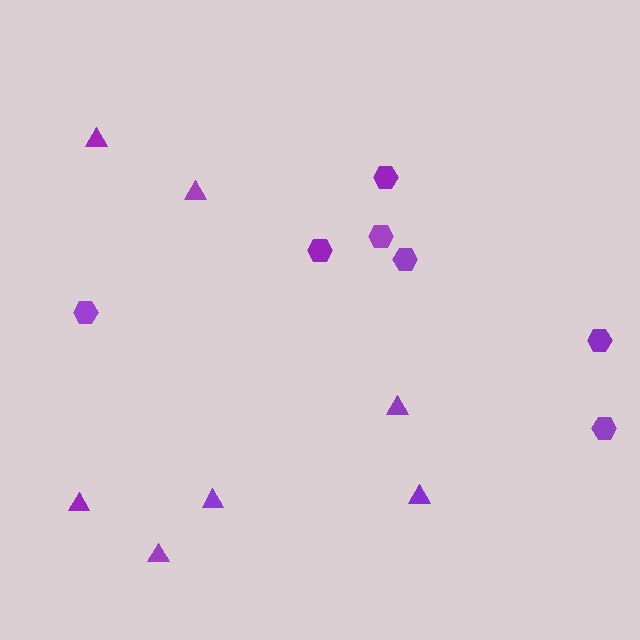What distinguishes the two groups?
There are 2 groups: one group of triangles (7) and one group of hexagons (7).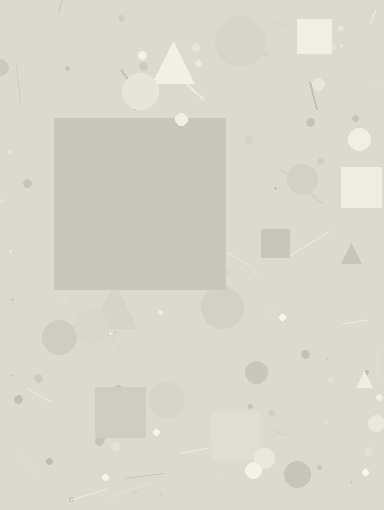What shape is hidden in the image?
A square is hidden in the image.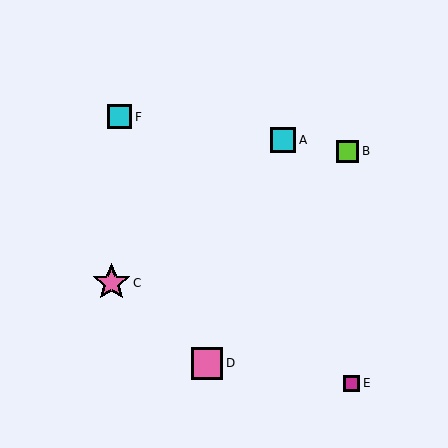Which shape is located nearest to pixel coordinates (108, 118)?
The cyan square (labeled F) at (119, 117) is nearest to that location.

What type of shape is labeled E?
Shape E is a magenta square.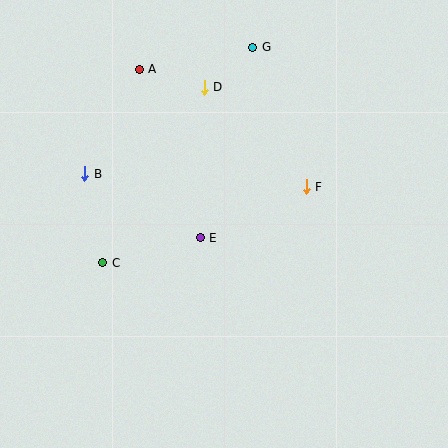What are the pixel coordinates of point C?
Point C is at (103, 263).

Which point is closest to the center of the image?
Point E at (200, 238) is closest to the center.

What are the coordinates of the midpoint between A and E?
The midpoint between A and E is at (170, 154).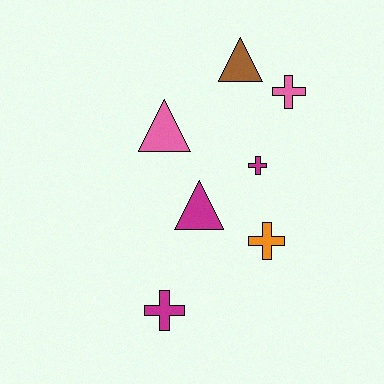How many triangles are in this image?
There are 3 triangles.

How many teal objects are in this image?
There are no teal objects.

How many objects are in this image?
There are 7 objects.